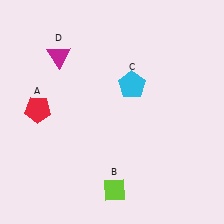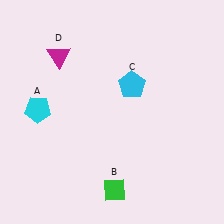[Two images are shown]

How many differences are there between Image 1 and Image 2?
There are 2 differences between the two images.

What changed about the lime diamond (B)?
In Image 1, B is lime. In Image 2, it changed to green.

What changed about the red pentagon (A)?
In Image 1, A is red. In Image 2, it changed to cyan.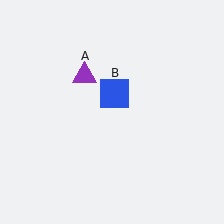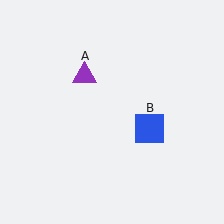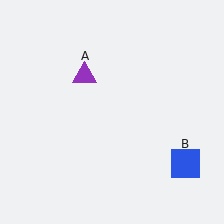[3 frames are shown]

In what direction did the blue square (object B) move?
The blue square (object B) moved down and to the right.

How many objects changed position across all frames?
1 object changed position: blue square (object B).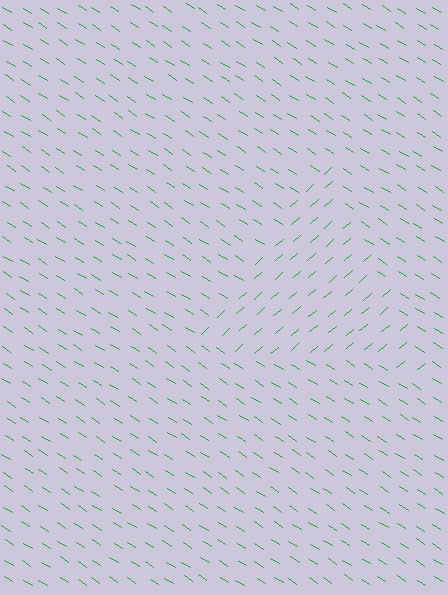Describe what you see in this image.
The image is filled with small green line segments. A triangle region in the image has lines oriented differently from the surrounding lines, creating a visible texture boundary.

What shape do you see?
I see a triangle.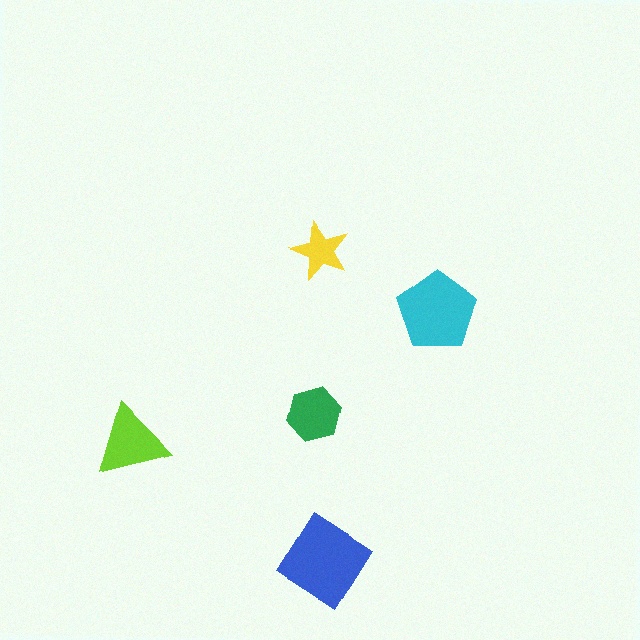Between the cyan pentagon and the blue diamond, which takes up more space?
The blue diamond.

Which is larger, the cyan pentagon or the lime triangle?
The cyan pentagon.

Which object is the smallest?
The yellow star.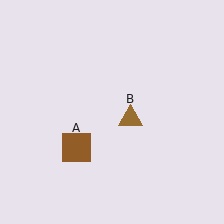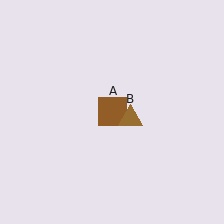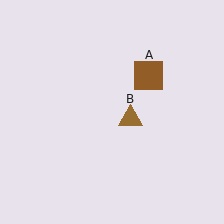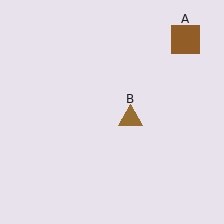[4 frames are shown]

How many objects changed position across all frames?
1 object changed position: brown square (object A).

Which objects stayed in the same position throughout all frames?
Brown triangle (object B) remained stationary.